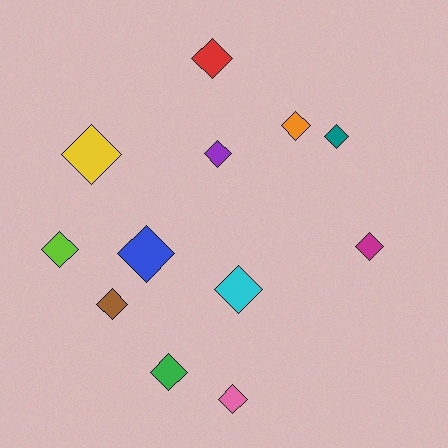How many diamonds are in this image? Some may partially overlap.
There are 12 diamonds.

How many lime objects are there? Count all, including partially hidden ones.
There is 1 lime object.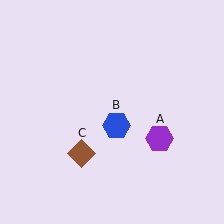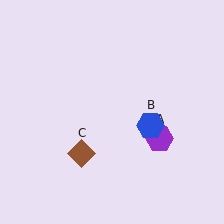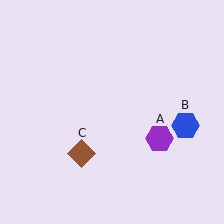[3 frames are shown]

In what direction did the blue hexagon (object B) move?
The blue hexagon (object B) moved right.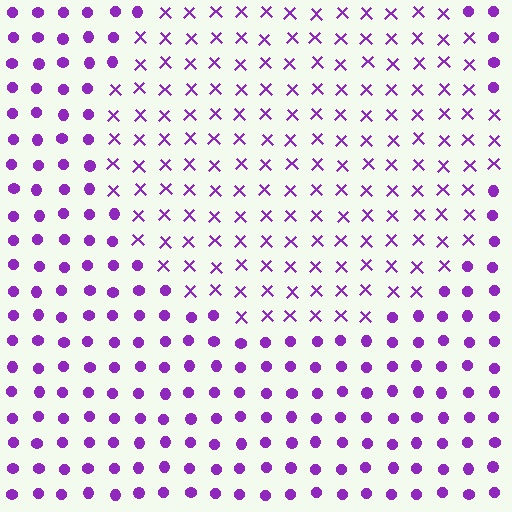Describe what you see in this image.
The image is filled with small purple elements arranged in a uniform grid. A circle-shaped region contains X marks, while the surrounding area contains circles. The boundary is defined purely by the change in element shape.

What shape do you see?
I see a circle.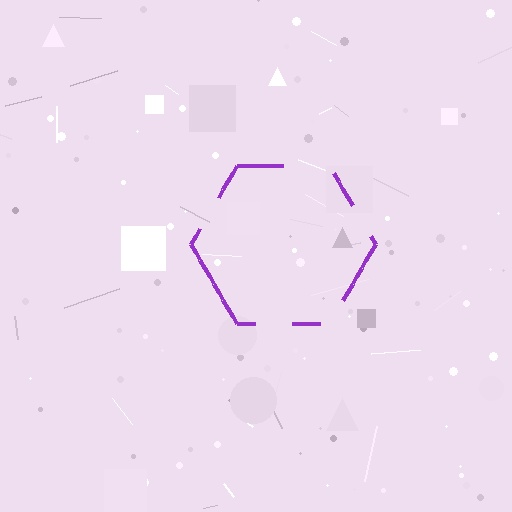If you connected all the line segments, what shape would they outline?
They would outline a hexagon.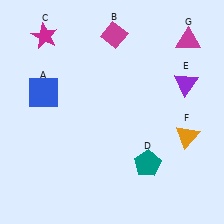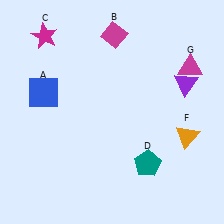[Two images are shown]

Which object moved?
The magenta triangle (G) moved down.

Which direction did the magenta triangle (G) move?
The magenta triangle (G) moved down.